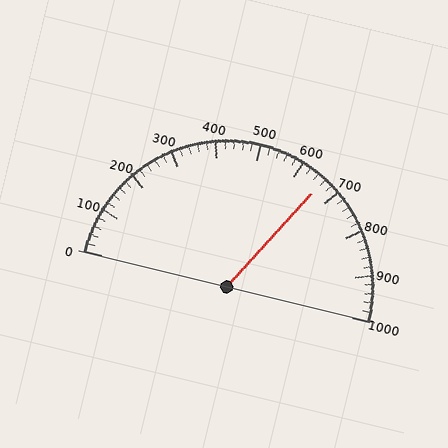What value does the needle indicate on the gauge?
The needle indicates approximately 660.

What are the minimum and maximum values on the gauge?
The gauge ranges from 0 to 1000.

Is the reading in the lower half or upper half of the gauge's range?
The reading is in the upper half of the range (0 to 1000).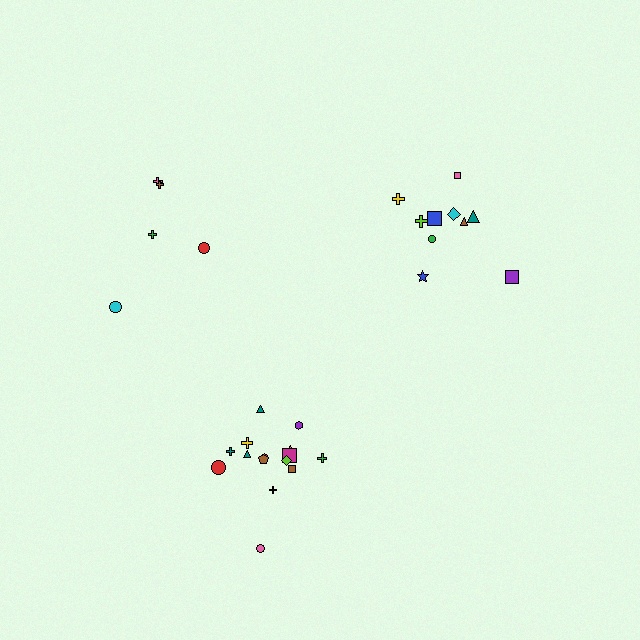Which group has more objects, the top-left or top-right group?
The top-right group.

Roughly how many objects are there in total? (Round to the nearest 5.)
Roughly 30 objects in total.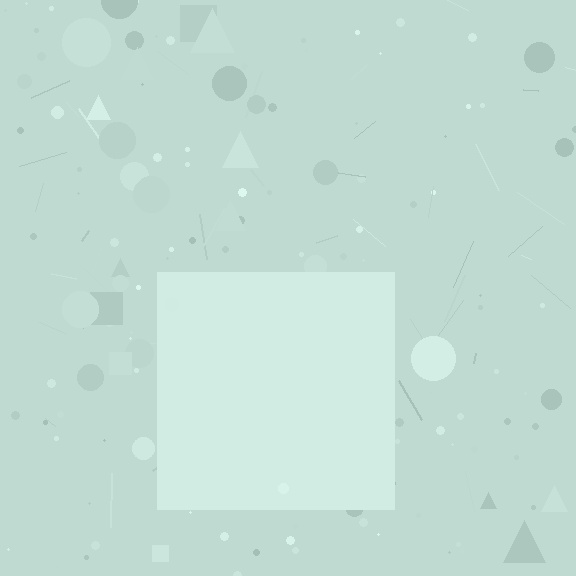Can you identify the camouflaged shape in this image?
The camouflaged shape is a square.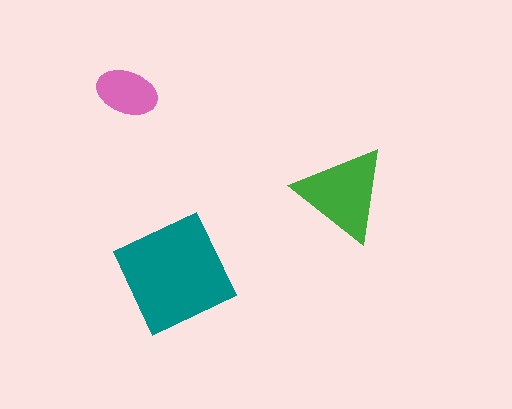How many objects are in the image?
There are 3 objects in the image.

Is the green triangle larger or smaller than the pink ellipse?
Larger.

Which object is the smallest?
The pink ellipse.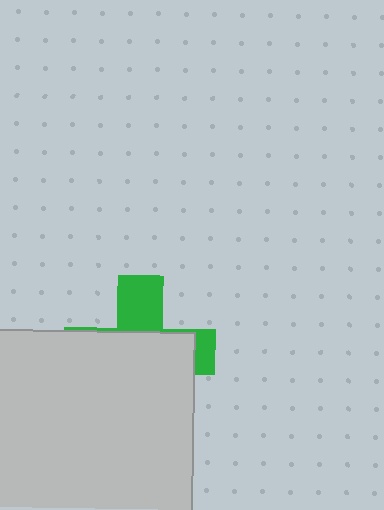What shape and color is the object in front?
The object in front is a light gray square.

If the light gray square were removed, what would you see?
You would see the complete green cross.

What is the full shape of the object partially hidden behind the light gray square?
The partially hidden object is a green cross.